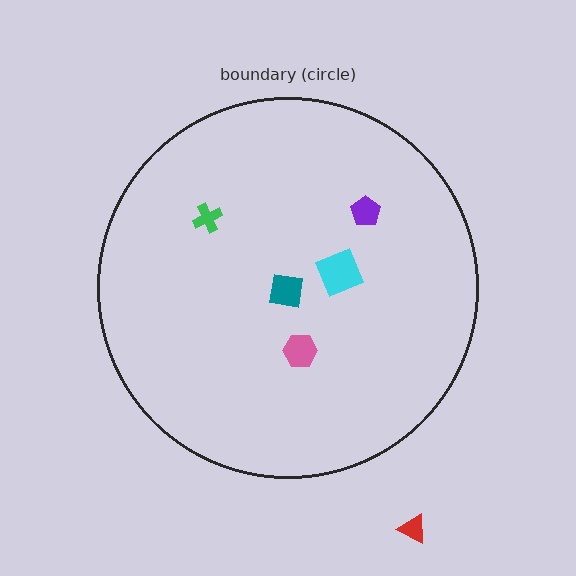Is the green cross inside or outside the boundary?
Inside.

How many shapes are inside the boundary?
5 inside, 1 outside.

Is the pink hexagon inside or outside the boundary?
Inside.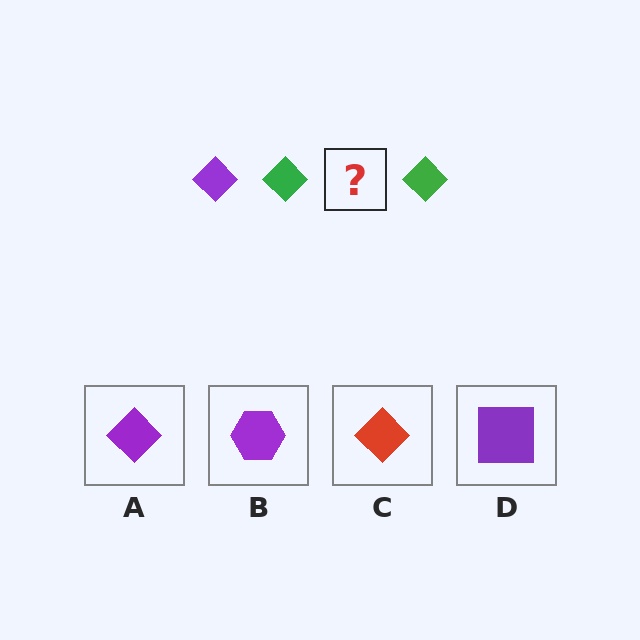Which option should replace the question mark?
Option A.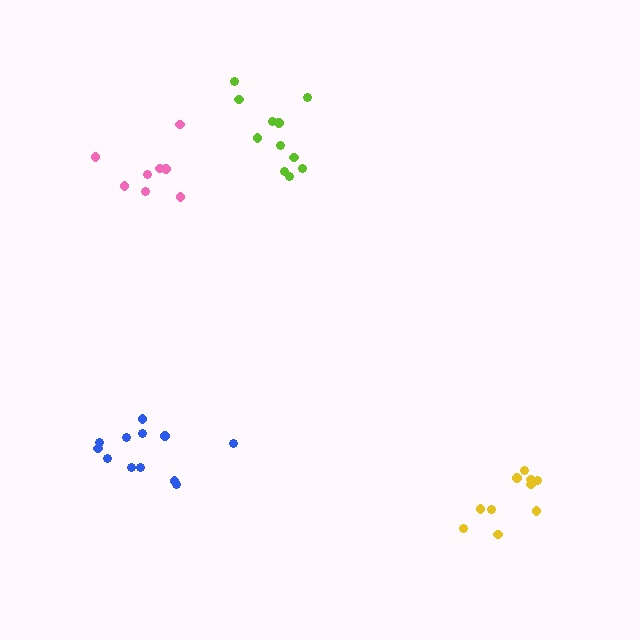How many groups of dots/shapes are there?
There are 4 groups.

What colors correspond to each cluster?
The clusters are colored: pink, blue, yellow, lime.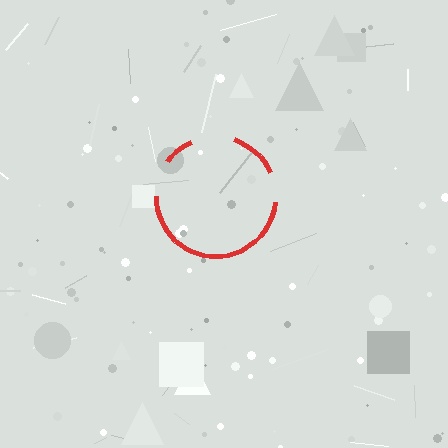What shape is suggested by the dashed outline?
The dashed outline suggests a circle.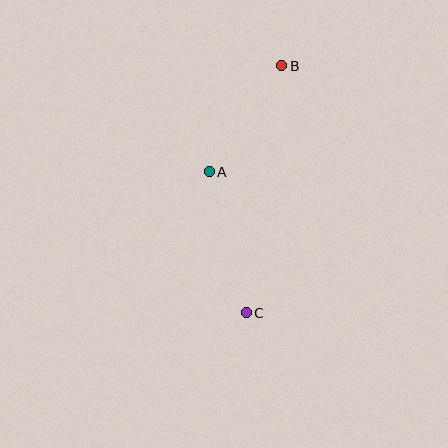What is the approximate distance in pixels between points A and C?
The distance between A and C is approximately 146 pixels.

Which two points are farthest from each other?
Points B and C are farthest from each other.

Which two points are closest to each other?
Points A and B are closest to each other.